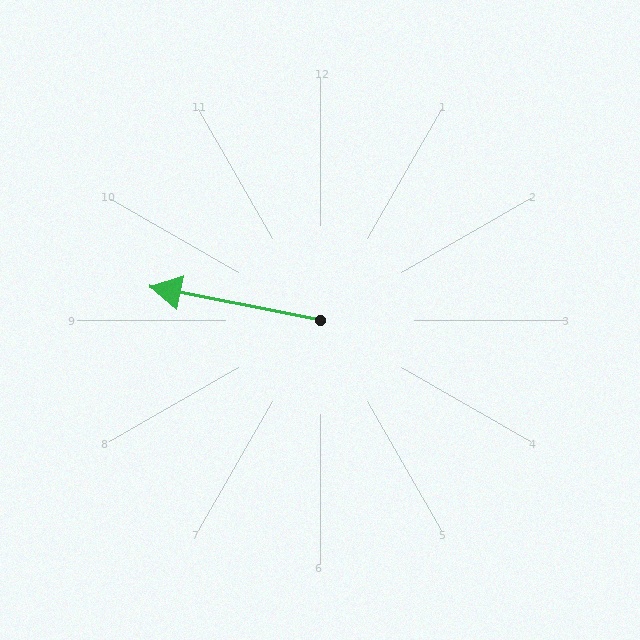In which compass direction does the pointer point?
West.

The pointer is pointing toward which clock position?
Roughly 9 o'clock.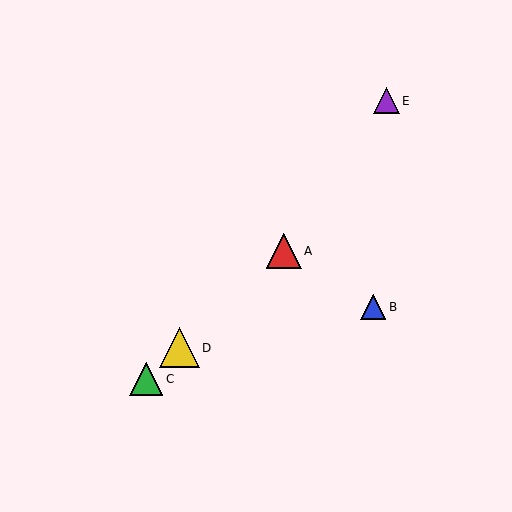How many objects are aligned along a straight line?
3 objects (A, C, D) are aligned along a straight line.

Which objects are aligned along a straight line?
Objects A, C, D are aligned along a straight line.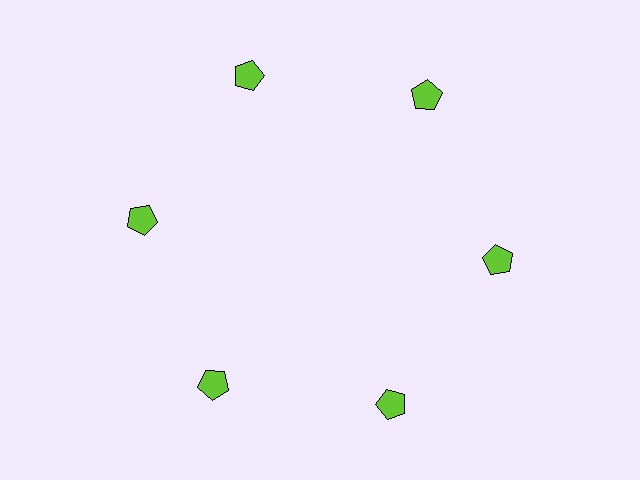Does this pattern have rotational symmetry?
Yes, this pattern has 6-fold rotational symmetry. It looks the same after rotating 60 degrees around the center.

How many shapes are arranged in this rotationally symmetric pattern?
There are 6 shapes, arranged in 6 groups of 1.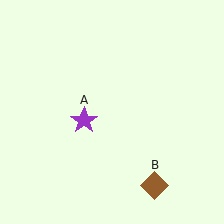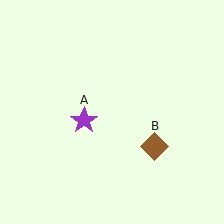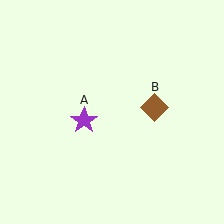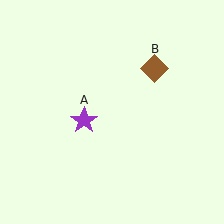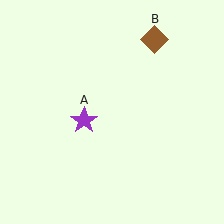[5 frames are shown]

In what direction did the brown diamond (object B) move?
The brown diamond (object B) moved up.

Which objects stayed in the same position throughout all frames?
Purple star (object A) remained stationary.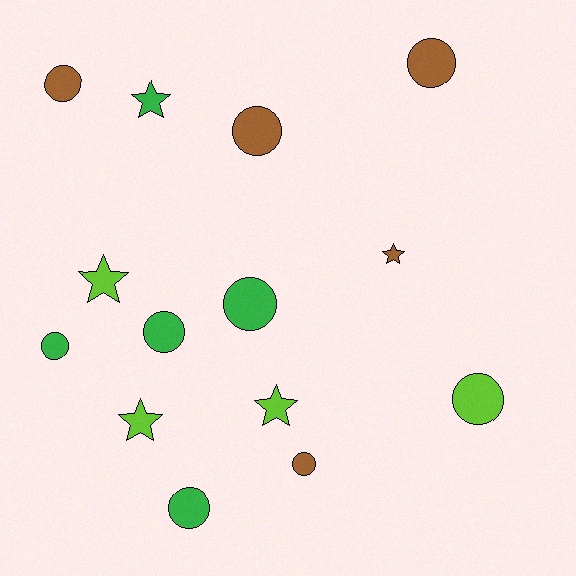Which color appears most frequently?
Green, with 5 objects.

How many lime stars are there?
There are 3 lime stars.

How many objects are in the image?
There are 14 objects.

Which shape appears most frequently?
Circle, with 9 objects.